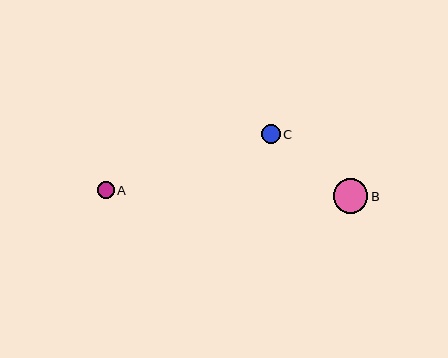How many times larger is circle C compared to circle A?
Circle C is approximately 1.1 times the size of circle A.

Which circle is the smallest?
Circle A is the smallest with a size of approximately 17 pixels.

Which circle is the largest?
Circle B is the largest with a size of approximately 34 pixels.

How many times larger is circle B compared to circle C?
Circle B is approximately 1.8 times the size of circle C.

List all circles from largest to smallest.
From largest to smallest: B, C, A.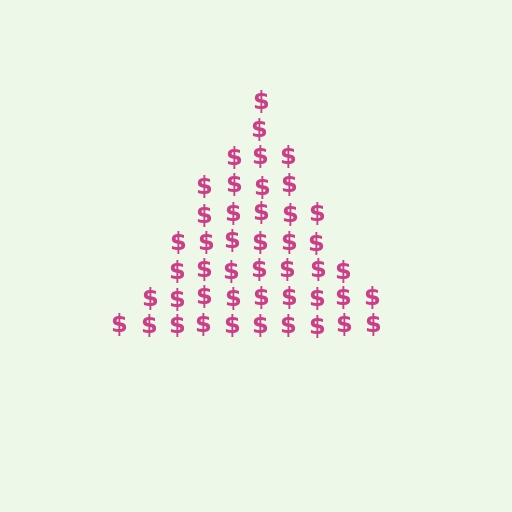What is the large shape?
The large shape is a triangle.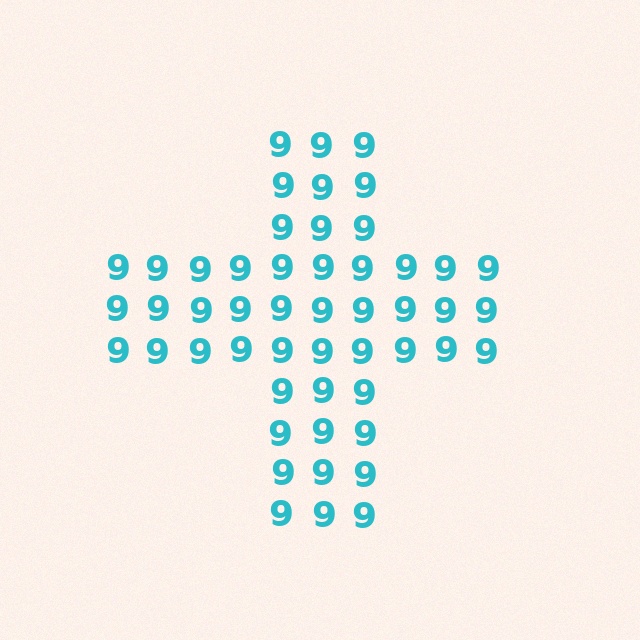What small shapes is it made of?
It is made of small digit 9's.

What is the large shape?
The large shape is a cross.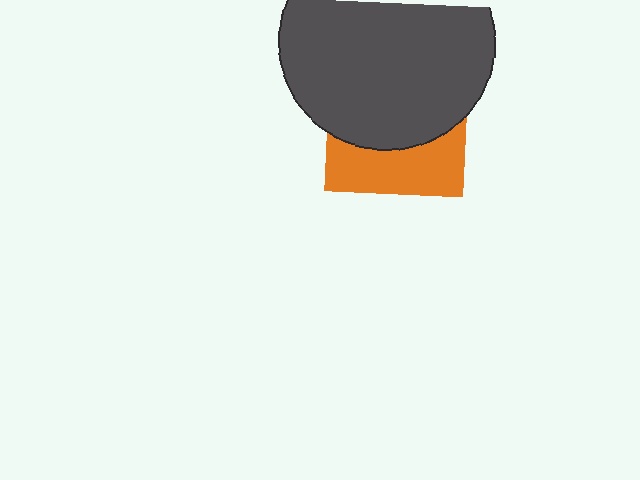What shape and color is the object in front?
The object in front is a dark gray circle.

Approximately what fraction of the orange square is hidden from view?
Roughly 62% of the orange square is hidden behind the dark gray circle.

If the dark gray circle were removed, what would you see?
You would see the complete orange square.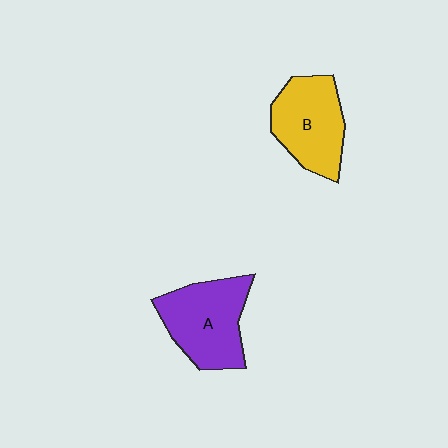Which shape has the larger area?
Shape A (purple).